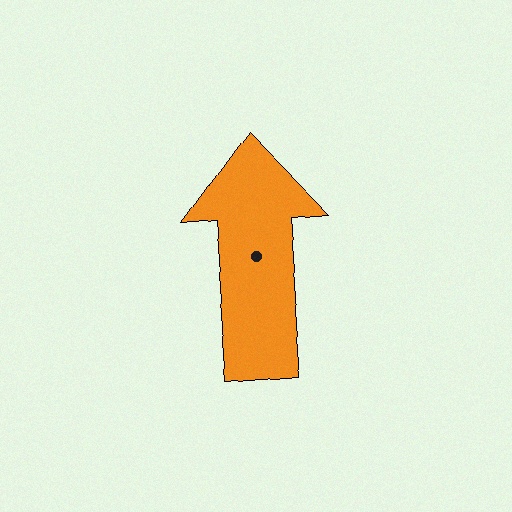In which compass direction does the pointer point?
North.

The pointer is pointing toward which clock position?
Roughly 12 o'clock.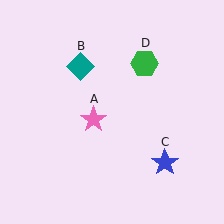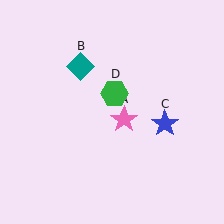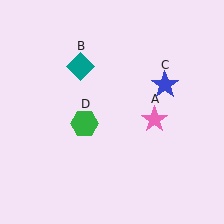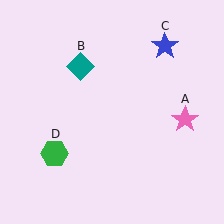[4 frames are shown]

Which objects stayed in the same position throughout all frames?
Teal diamond (object B) remained stationary.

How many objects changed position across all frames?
3 objects changed position: pink star (object A), blue star (object C), green hexagon (object D).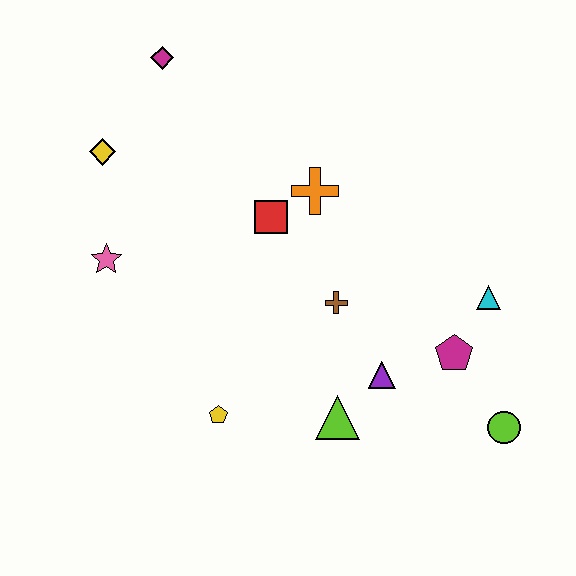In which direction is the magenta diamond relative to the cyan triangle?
The magenta diamond is to the left of the cyan triangle.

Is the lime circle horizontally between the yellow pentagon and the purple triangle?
No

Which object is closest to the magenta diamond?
The yellow diamond is closest to the magenta diamond.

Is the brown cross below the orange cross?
Yes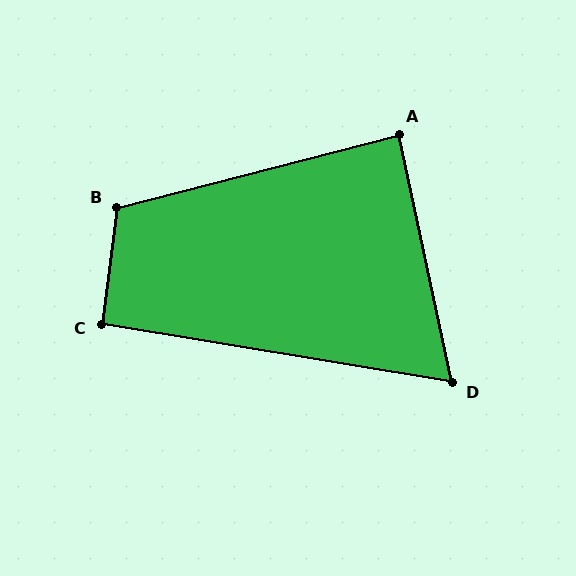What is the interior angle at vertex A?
Approximately 88 degrees (approximately right).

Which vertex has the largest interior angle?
B, at approximately 111 degrees.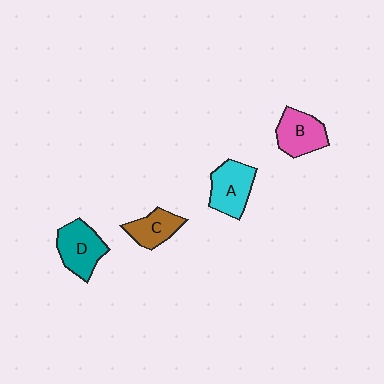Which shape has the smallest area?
Shape C (brown).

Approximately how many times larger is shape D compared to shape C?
Approximately 1.3 times.